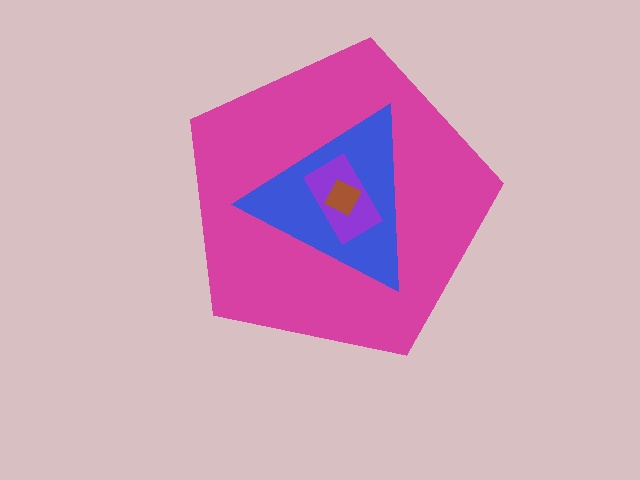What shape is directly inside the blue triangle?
The purple rectangle.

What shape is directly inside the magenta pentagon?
The blue triangle.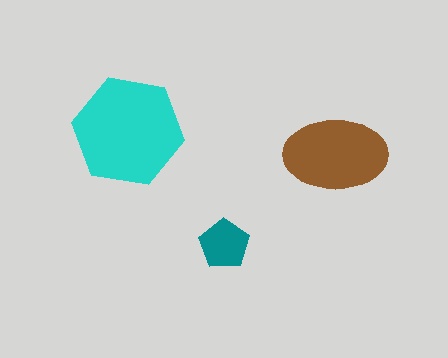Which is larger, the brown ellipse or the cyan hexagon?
The cyan hexagon.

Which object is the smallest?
The teal pentagon.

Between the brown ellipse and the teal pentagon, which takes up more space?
The brown ellipse.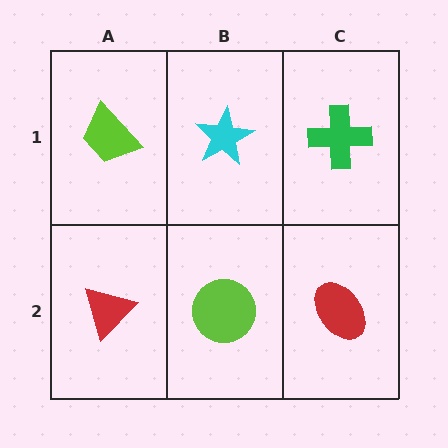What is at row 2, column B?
A lime circle.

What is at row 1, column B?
A cyan star.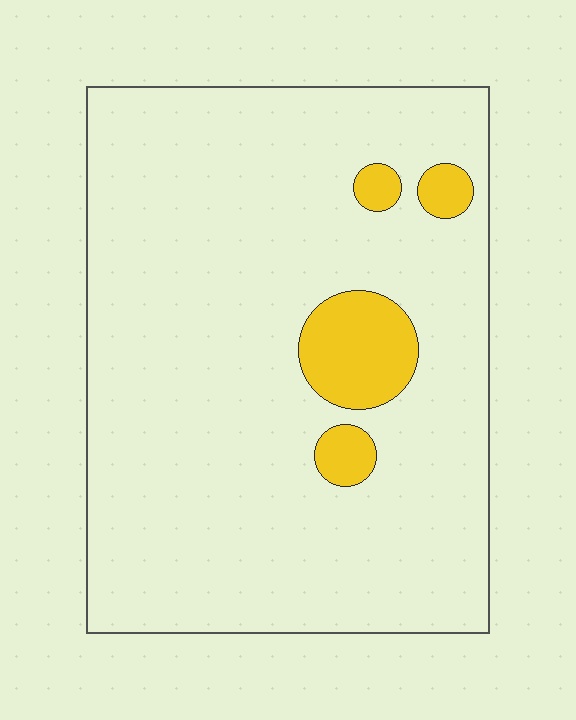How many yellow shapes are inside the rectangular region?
4.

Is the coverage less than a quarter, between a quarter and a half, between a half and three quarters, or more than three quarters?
Less than a quarter.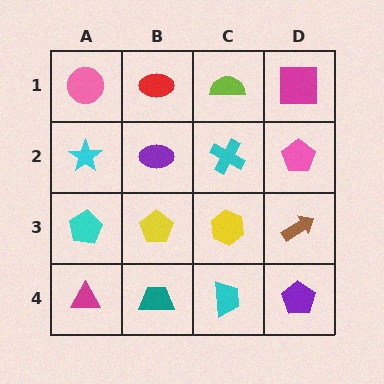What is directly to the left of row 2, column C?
A purple ellipse.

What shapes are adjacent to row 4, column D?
A brown arrow (row 3, column D), a cyan trapezoid (row 4, column C).